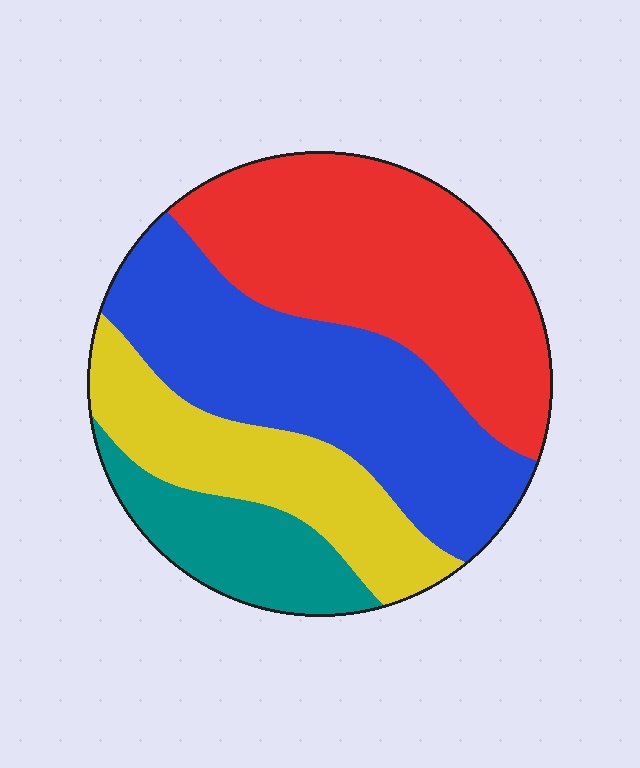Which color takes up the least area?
Teal, at roughly 15%.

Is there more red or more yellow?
Red.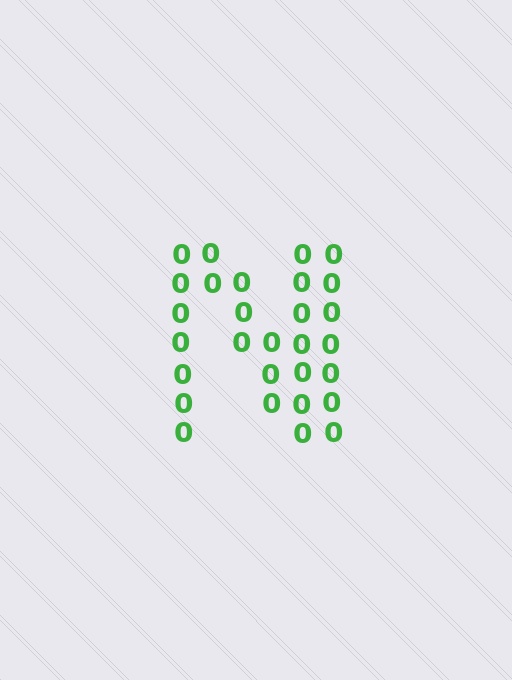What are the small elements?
The small elements are digit 0's.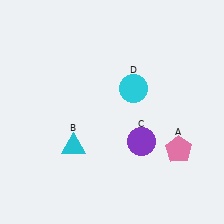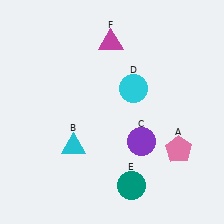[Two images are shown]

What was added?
A teal circle (E), a magenta triangle (F) were added in Image 2.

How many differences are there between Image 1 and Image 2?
There are 2 differences between the two images.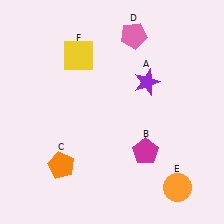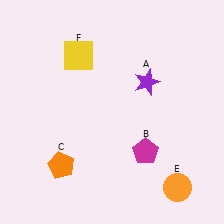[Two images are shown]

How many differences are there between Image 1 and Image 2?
There is 1 difference between the two images.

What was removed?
The pink pentagon (D) was removed in Image 2.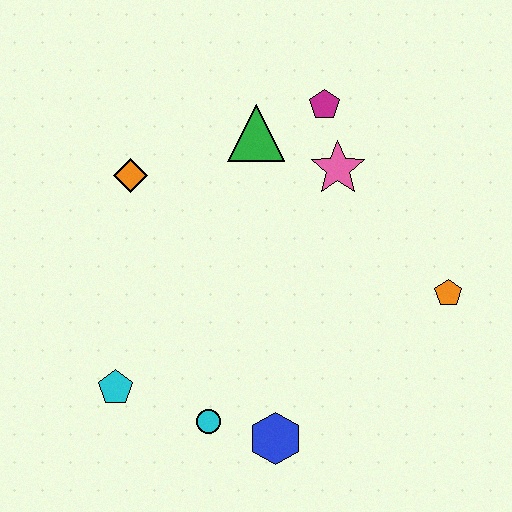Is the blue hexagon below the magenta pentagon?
Yes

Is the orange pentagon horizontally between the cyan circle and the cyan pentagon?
No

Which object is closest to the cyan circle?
The blue hexagon is closest to the cyan circle.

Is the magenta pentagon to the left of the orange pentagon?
Yes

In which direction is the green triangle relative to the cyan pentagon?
The green triangle is above the cyan pentagon.